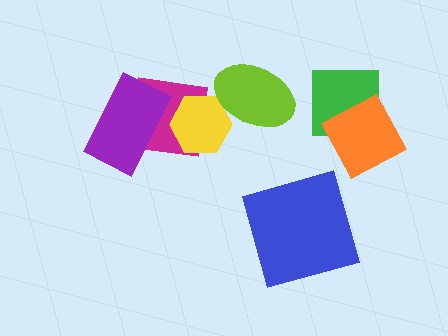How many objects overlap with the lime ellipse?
1 object overlaps with the lime ellipse.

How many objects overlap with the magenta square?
2 objects overlap with the magenta square.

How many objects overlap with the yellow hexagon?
2 objects overlap with the yellow hexagon.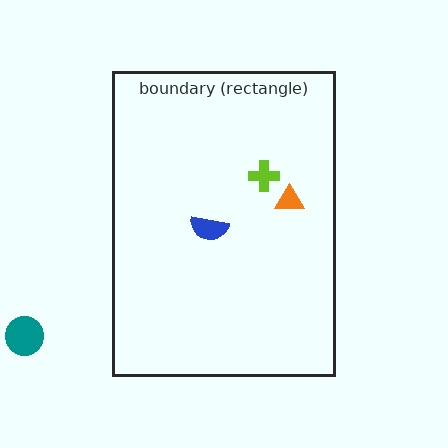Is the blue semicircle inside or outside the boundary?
Inside.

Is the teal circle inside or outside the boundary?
Outside.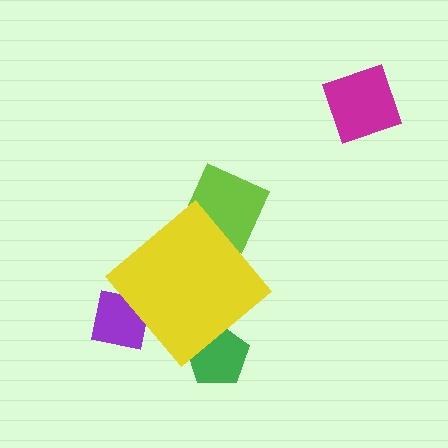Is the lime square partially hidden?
Yes, the lime square is partially hidden behind the yellow diamond.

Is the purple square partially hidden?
Yes, the purple square is partially hidden behind the yellow diamond.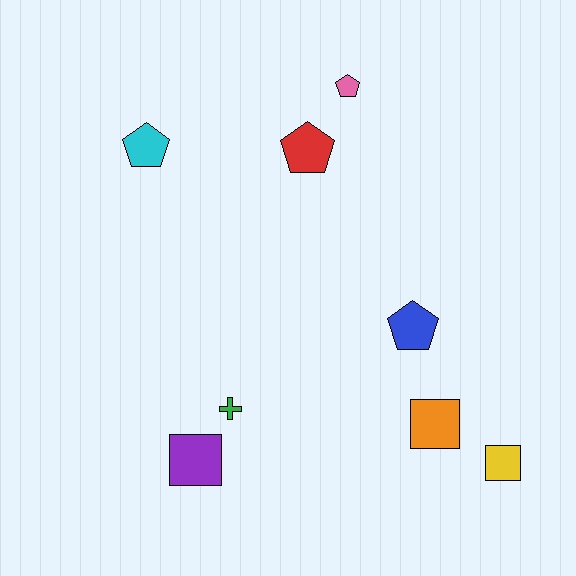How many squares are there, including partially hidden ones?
There are 3 squares.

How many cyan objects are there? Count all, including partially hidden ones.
There is 1 cyan object.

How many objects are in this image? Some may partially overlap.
There are 8 objects.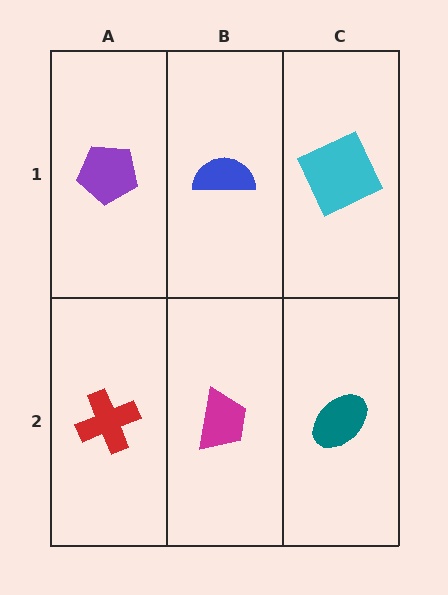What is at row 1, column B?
A blue semicircle.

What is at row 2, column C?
A teal ellipse.